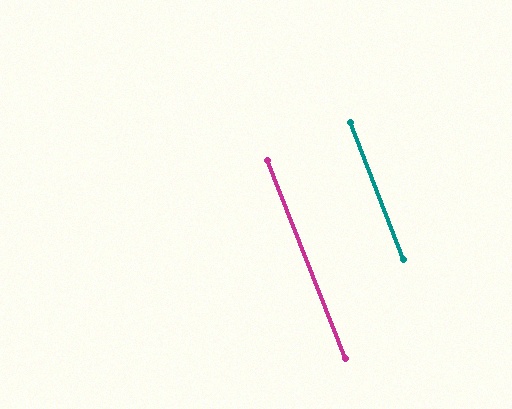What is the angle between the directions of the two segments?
Approximately 0 degrees.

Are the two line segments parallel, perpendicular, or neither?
Parallel — their directions differ by only 0.4°.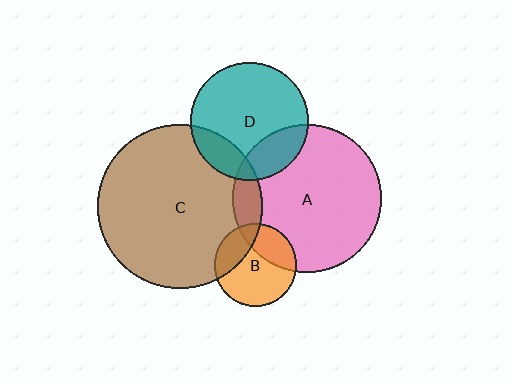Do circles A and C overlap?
Yes.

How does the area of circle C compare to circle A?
Approximately 1.2 times.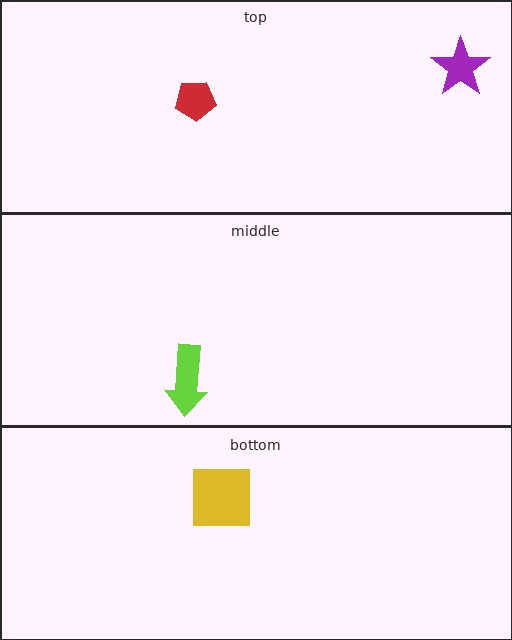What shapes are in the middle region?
The lime arrow.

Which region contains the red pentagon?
The top region.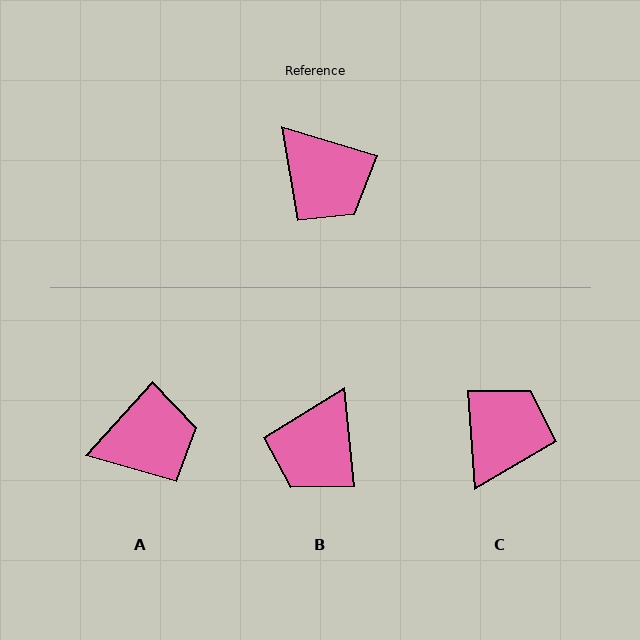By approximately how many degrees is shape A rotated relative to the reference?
Approximately 64 degrees counter-clockwise.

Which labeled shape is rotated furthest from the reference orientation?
C, about 111 degrees away.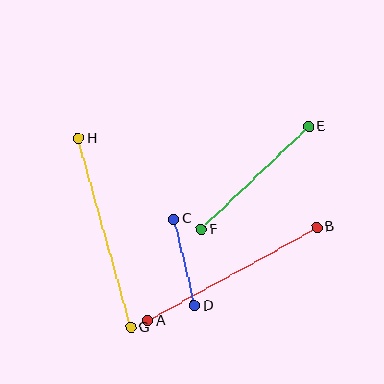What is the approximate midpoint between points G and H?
The midpoint is at approximately (104, 233) pixels.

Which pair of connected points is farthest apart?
Points G and H are farthest apart.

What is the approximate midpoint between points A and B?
The midpoint is at approximately (232, 274) pixels.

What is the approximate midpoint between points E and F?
The midpoint is at approximately (255, 178) pixels.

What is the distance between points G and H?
The distance is approximately 196 pixels.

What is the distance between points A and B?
The distance is approximately 193 pixels.